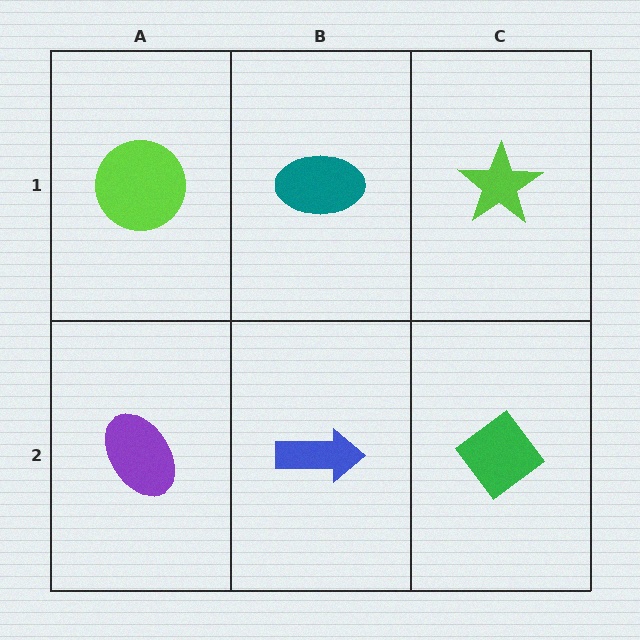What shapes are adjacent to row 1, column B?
A blue arrow (row 2, column B), a lime circle (row 1, column A), a lime star (row 1, column C).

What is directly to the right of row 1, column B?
A lime star.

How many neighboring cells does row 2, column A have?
2.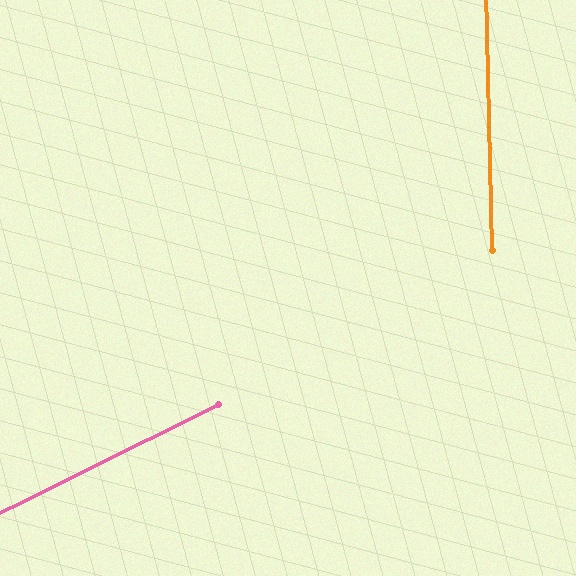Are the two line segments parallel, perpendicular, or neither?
Neither parallel nor perpendicular — they differ by about 65°.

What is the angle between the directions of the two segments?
Approximately 65 degrees.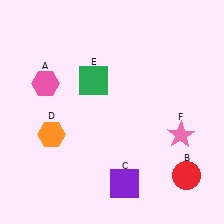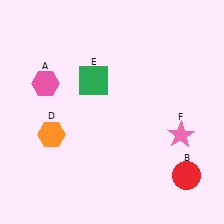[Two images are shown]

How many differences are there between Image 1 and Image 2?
There is 1 difference between the two images.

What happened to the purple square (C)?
The purple square (C) was removed in Image 2. It was in the bottom-right area of Image 1.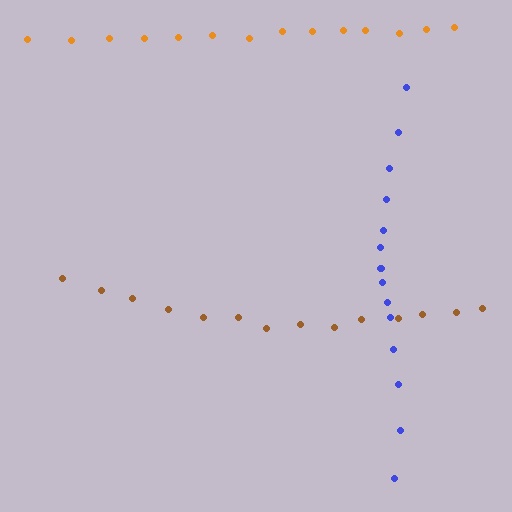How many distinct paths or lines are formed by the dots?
There are 3 distinct paths.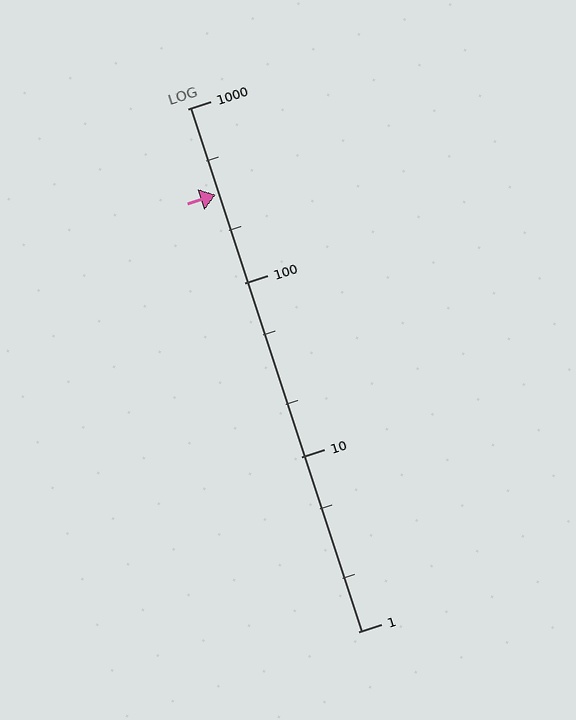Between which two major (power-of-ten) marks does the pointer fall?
The pointer is between 100 and 1000.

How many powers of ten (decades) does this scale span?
The scale spans 3 decades, from 1 to 1000.